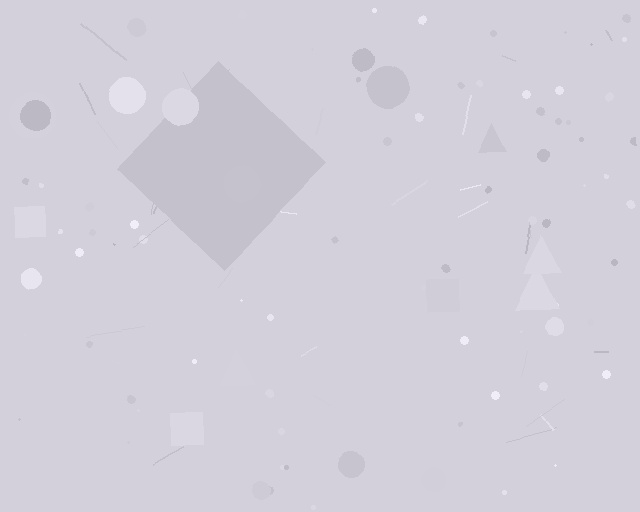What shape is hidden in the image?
A diamond is hidden in the image.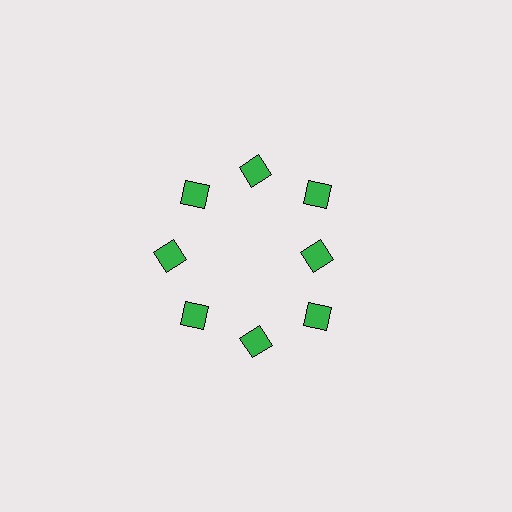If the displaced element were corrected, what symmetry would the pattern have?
It would have 8-fold rotational symmetry — the pattern would map onto itself every 45 degrees.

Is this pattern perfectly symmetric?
No. The 8 green diamonds are arranged in a ring, but one element near the 3 o'clock position is pulled inward toward the center, breaking the 8-fold rotational symmetry.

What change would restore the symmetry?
The symmetry would be restored by moving it outward, back onto the ring so that all 8 diamonds sit at equal angles and equal distance from the center.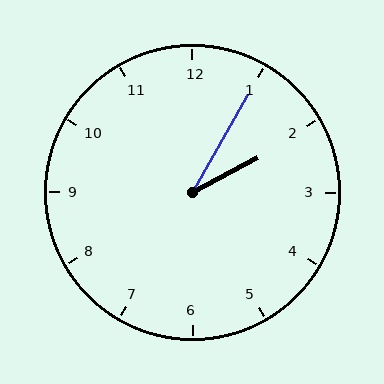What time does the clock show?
2:05.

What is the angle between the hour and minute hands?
Approximately 32 degrees.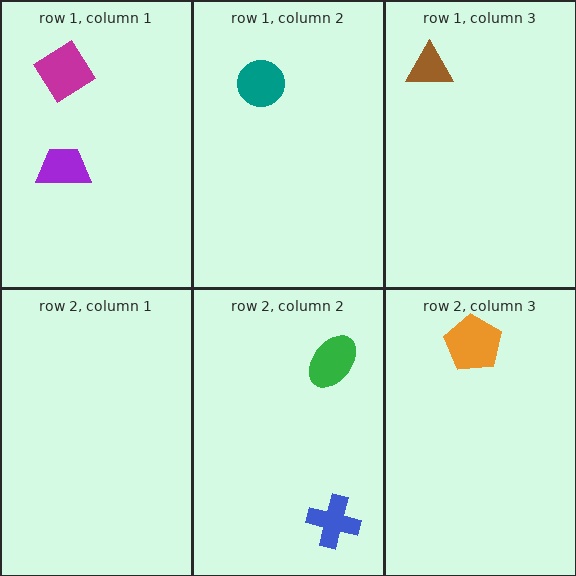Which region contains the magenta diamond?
The row 1, column 1 region.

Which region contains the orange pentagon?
The row 2, column 3 region.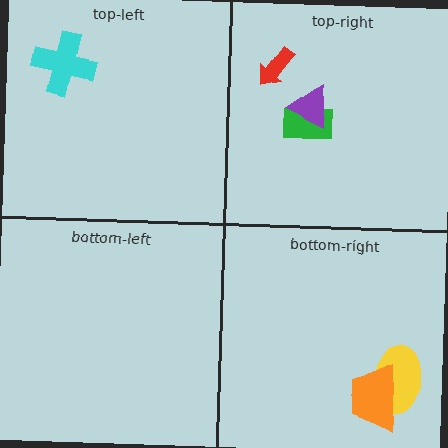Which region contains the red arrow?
The top-right region.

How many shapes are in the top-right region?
3.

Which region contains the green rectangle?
The top-right region.